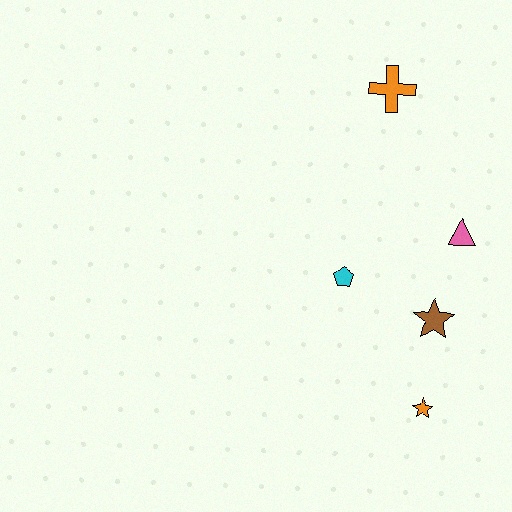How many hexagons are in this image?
There are no hexagons.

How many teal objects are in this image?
There are no teal objects.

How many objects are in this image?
There are 5 objects.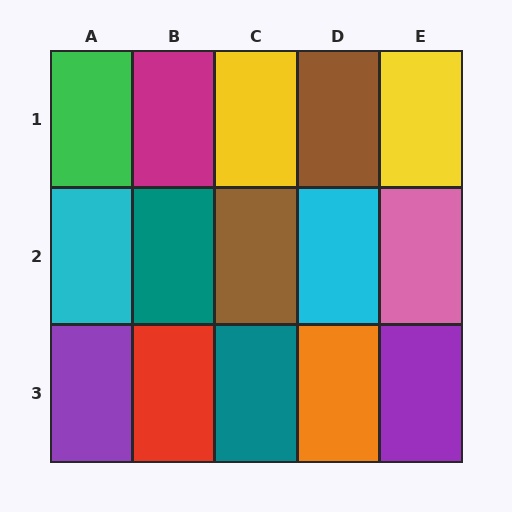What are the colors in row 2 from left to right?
Cyan, teal, brown, cyan, pink.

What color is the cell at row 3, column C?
Teal.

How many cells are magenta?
1 cell is magenta.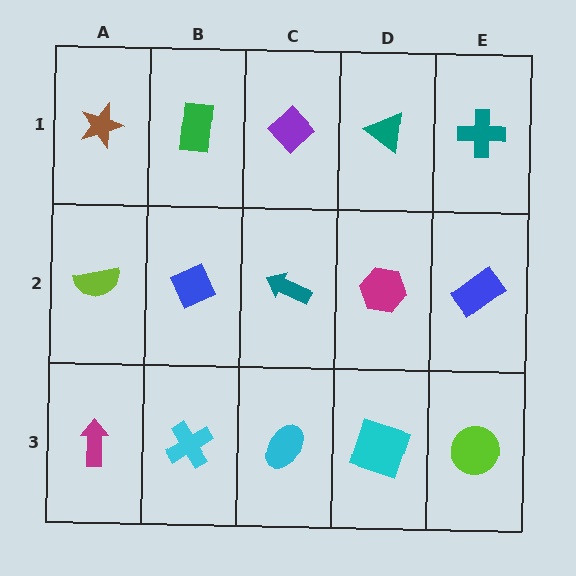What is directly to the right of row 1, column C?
A teal triangle.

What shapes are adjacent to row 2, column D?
A teal triangle (row 1, column D), a cyan square (row 3, column D), a teal arrow (row 2, column C), a blue rectangle (row 2, column E).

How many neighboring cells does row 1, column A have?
2.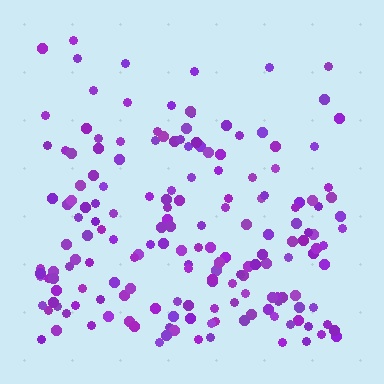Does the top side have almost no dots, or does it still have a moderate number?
Still a moderate number, just noticeably fewer than the bottom.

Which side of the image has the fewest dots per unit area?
The top.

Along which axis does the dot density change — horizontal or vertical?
Vertical.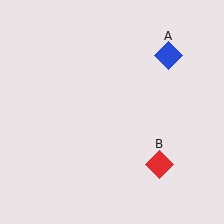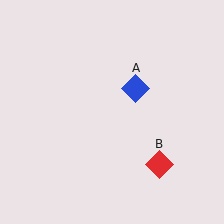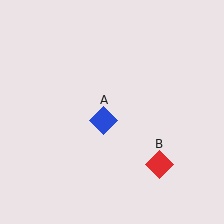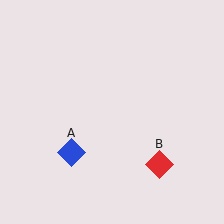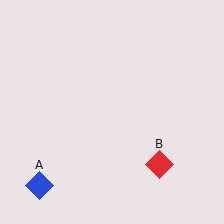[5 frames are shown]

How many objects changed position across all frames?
1 object changed position: blue diamond (object A).